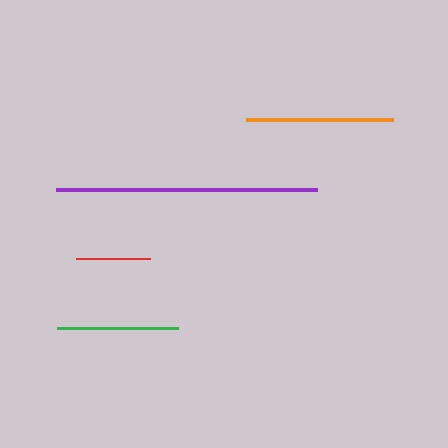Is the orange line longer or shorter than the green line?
The orange line is longer than the green line.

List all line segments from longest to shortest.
From longest to shortest: purple, orange, green, red.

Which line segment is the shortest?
The red line is the shortest at approximately 74 pixels.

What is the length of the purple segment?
The purple segment is approximately 261 pixels long.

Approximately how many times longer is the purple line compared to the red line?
The purple line is approximately 3.5 times the length of the red line.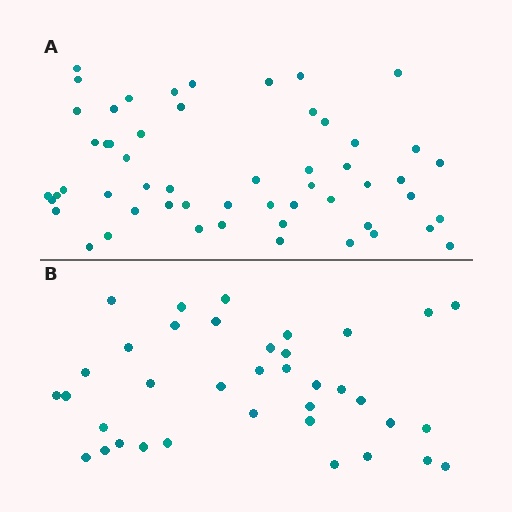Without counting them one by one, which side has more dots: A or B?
Region A (the top region) has more dots.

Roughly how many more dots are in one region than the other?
Region A has approximately 20 more dots than region B.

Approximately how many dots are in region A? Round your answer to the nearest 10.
About 60 dots. (The exact count is 55, which rounds to 60.)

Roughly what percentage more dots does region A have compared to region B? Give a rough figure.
About 50% more.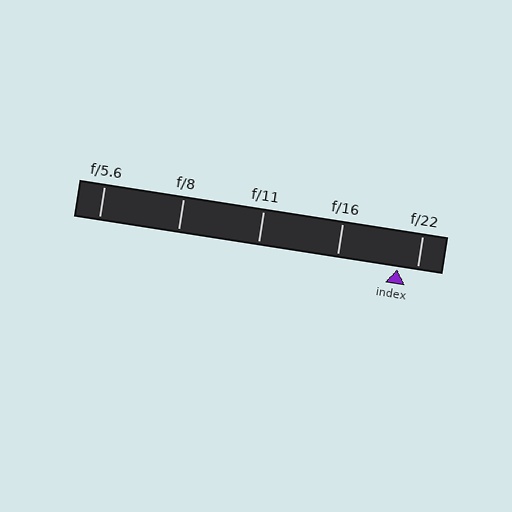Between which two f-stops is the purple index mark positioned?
The index mark is between f/16 and f/22.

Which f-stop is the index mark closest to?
The index mark is closest to f/22.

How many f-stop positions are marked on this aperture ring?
There are 5 f-stop positions marked.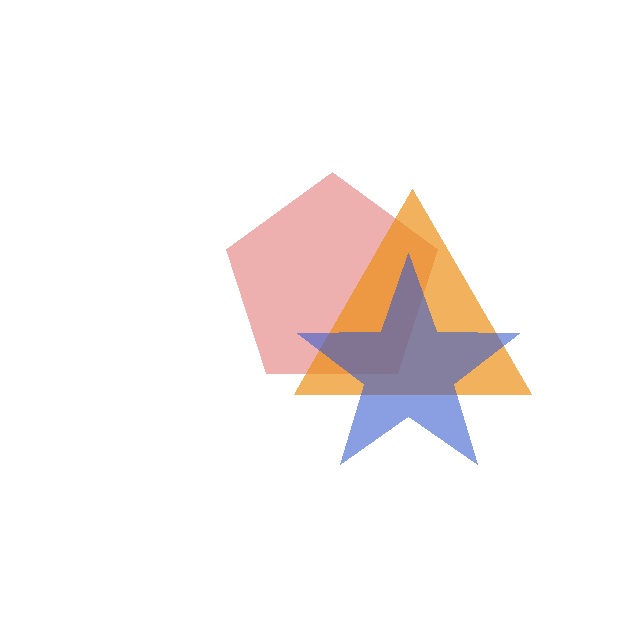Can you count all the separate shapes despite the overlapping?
Yes, there are 3 separate shapes.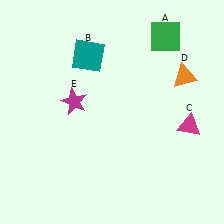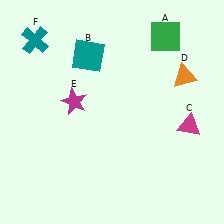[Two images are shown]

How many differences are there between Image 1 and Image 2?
There is 1 difference between the two images.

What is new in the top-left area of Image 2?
A teal cross (F) was added in the top-left area of Image 2.